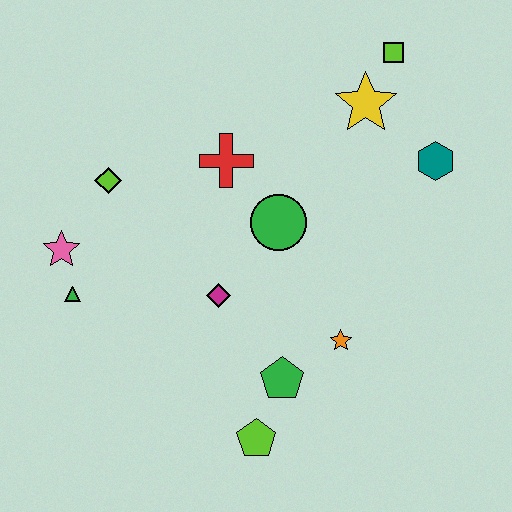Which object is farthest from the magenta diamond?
The lime square is farthest from the magenta diamond.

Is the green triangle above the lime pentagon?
Yes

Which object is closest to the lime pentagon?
The green pentagon is closest to the lime pentagon.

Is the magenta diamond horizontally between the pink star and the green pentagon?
Yes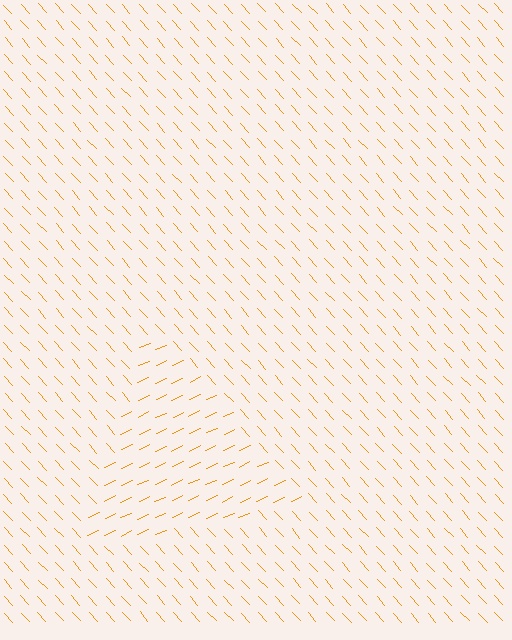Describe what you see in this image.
The image is filled with small orange line segments. A triangle region in the image has lines oriented differently from the surrounding lines, creating a visible texture boundary.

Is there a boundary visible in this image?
Yes, there is a texture boundary formed by a change in line orientation.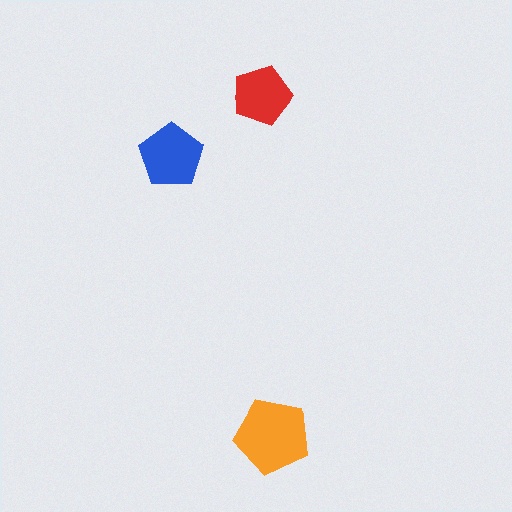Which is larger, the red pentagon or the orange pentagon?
The orange one.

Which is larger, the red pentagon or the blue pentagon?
The blue one.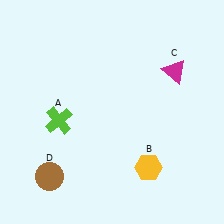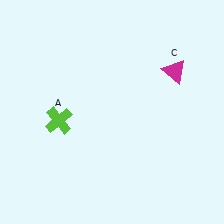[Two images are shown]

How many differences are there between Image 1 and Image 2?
There are 2 differences between the two images.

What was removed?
The yellow hexagon (B), the brown circle (D) were removed in Image 2.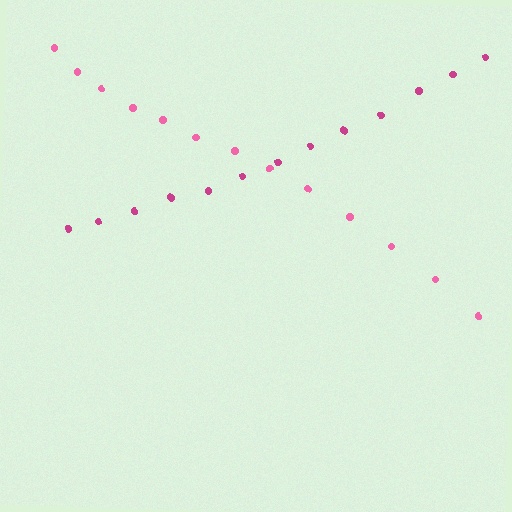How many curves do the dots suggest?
There are 2 distinct paths.